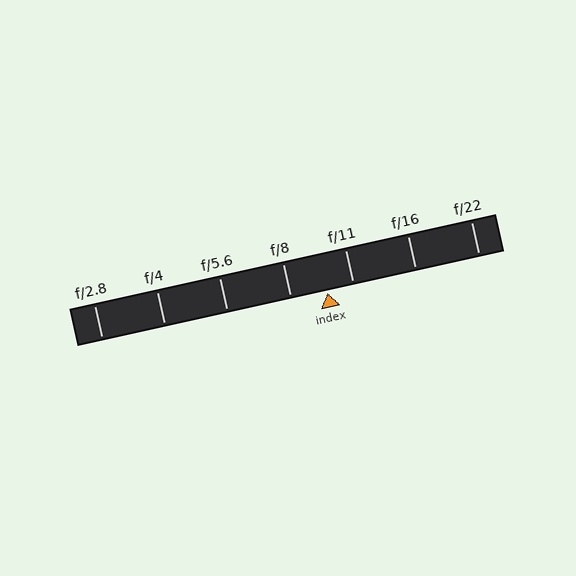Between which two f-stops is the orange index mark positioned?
The index mark is between f/8 and f/11.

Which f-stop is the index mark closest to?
The index mark is closest to f/11.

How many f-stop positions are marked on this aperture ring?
There are 7 f-stop positions marked.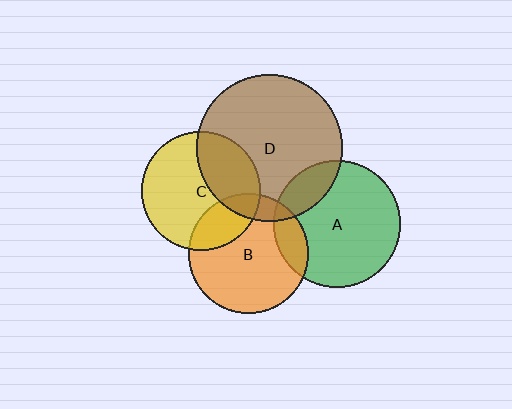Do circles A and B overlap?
Yes.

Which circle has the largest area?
Circle D (brown).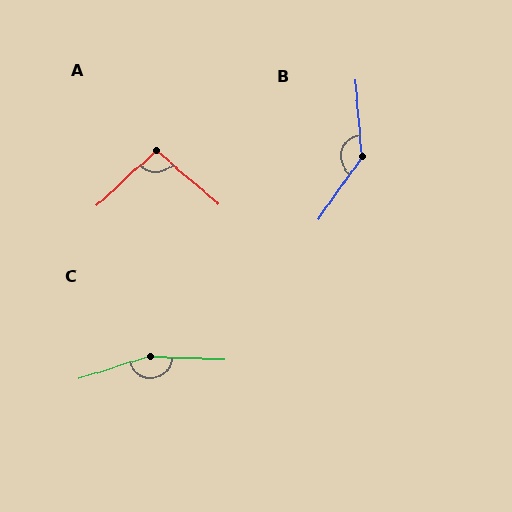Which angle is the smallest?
A, at approximately 96 degrees.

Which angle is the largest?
C, at approximately 160 degrees.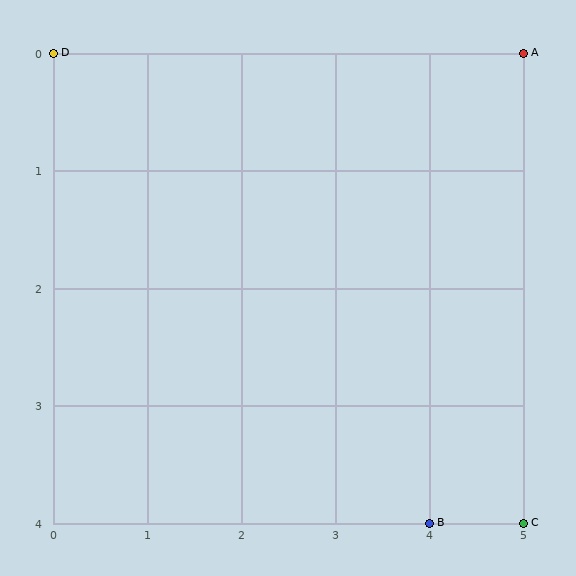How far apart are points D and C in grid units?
Points D and C are 5 columns and 4 rows apart (about 6.4 grid units diagonally).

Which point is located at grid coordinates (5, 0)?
Point A is at (5, 0).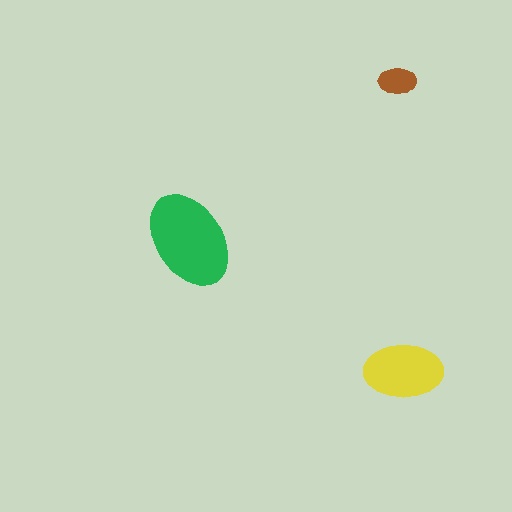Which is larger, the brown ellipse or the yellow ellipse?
The yellow one.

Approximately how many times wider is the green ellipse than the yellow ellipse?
About 1.5 times wider.